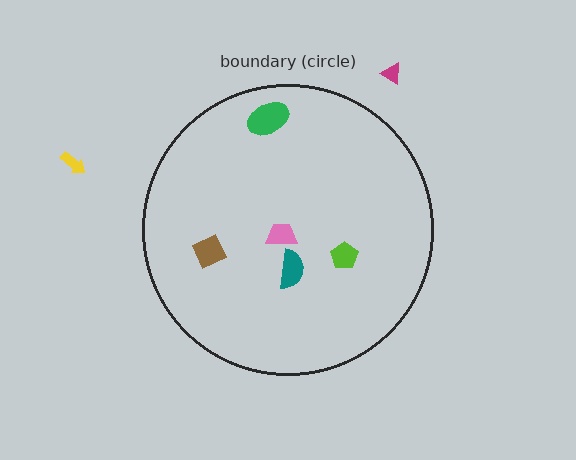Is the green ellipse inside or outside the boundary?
Inside.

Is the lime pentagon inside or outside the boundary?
Inside.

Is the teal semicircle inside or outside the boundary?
Inside.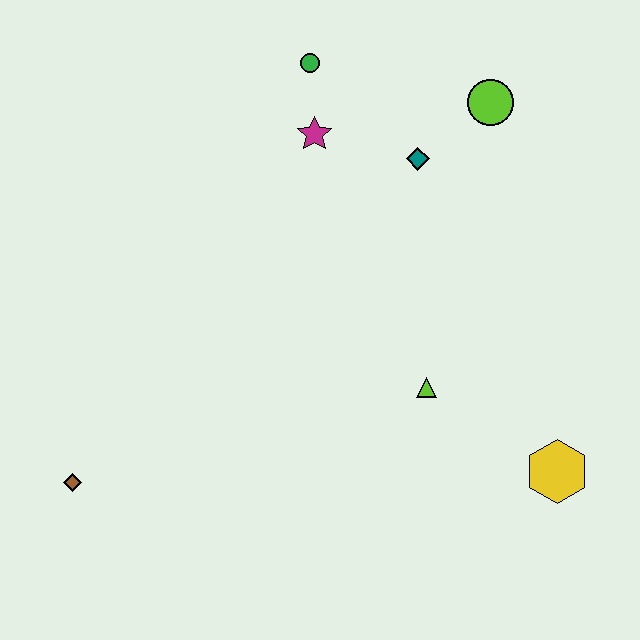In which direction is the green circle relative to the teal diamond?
The green circle is to the left of the teal diamond.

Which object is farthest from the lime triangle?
The brown diamond is farthest from the lime triangle.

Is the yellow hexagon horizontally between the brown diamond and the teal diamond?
No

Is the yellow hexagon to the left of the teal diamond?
No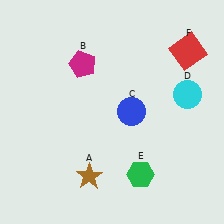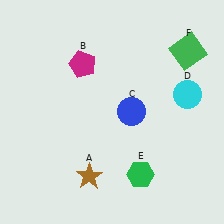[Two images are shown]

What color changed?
The square (F) changed from red in Image 1 to green in Image 2.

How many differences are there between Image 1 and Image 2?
There is 1 difference between the two images.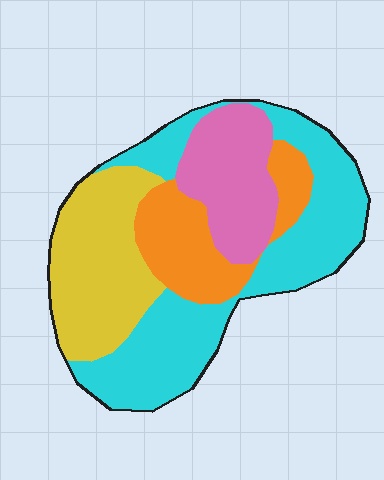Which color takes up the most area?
Cyan, at roughly 40%.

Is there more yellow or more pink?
Yellow.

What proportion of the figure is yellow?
Yellow takes up about one quarter (1/4) of the figure.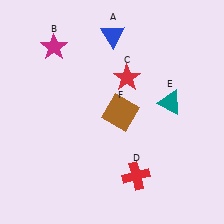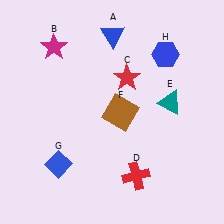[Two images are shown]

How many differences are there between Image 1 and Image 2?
There are 2 differences between the two images.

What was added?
A blue diamond (G), a blue hexagon (H) were added in Image 2.